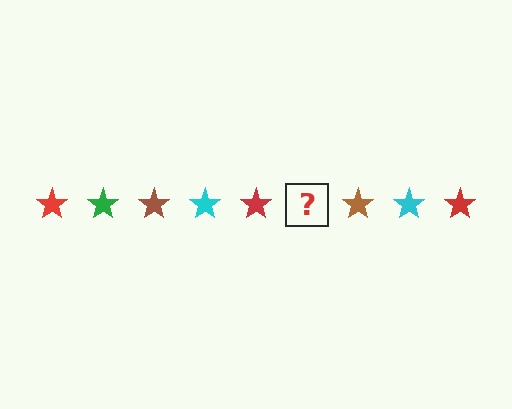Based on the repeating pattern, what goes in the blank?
The blank should be a green star.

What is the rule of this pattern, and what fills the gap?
The rule is that the pattern cycles through red, green, brown, cyan stars. The gap should be filled with a green star.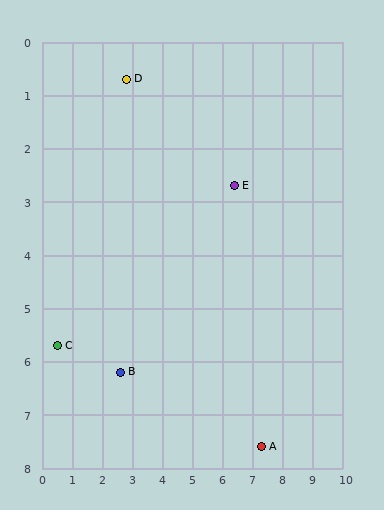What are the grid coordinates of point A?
Point A is at approximately (7.3, 7.6).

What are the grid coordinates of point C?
Point C is at approximately (0.5, 5.7).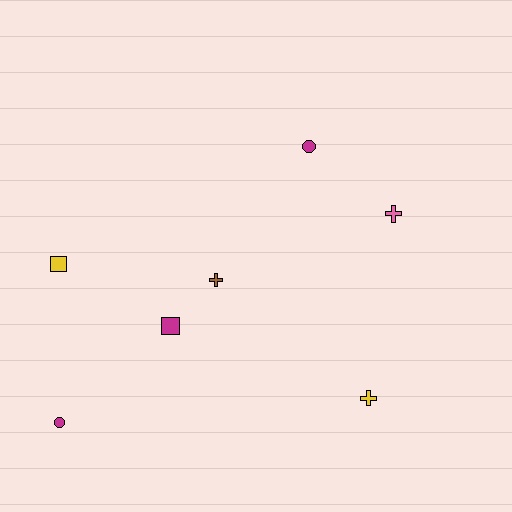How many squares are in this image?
There are 2 squares.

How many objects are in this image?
There are 7 objects.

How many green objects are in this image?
There are no green objects.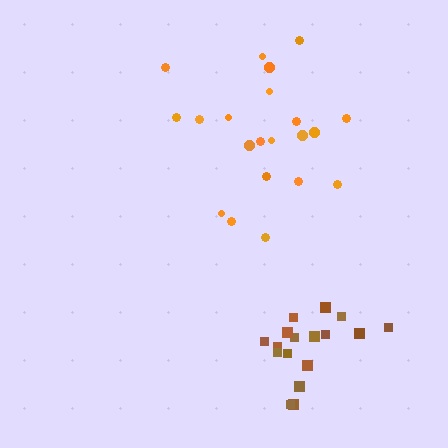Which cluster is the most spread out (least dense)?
Orange.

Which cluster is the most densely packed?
Brown.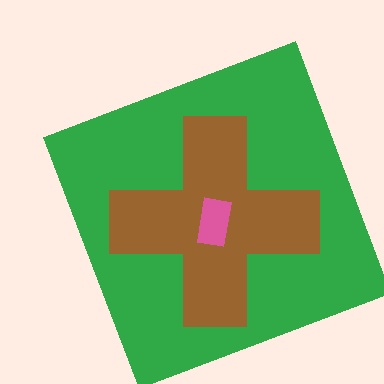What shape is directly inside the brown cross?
The pink rectangle.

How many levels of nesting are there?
3.